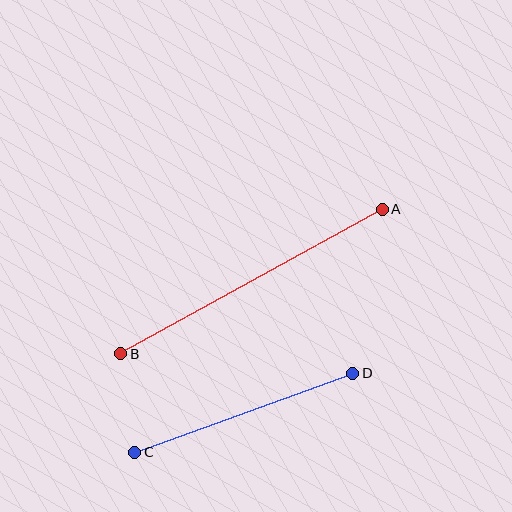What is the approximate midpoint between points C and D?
The midpoint is at approximately (244, 413) pixels.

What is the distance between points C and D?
The distance is approximately 232 pixels.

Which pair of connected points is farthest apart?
Points A and B are farthest apart.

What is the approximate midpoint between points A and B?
The midpoint is at approximately (252, 281) pixels.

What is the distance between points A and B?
The distance is approximately 299 pixels.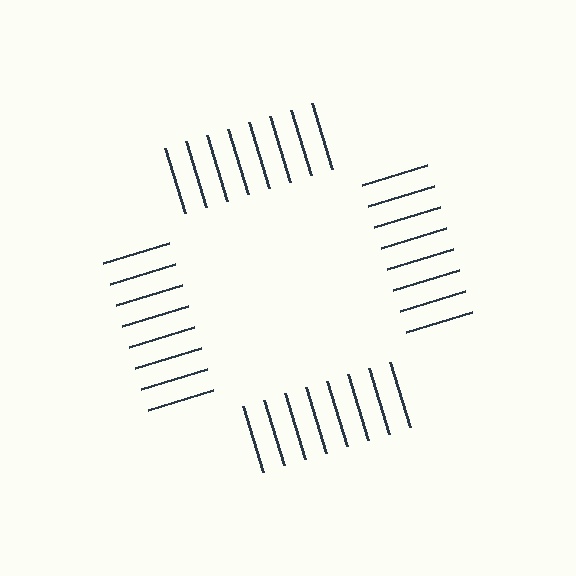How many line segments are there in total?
32 — 8 along each of the 4 edges.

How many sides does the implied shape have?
4 sides — the line-ends trace a square.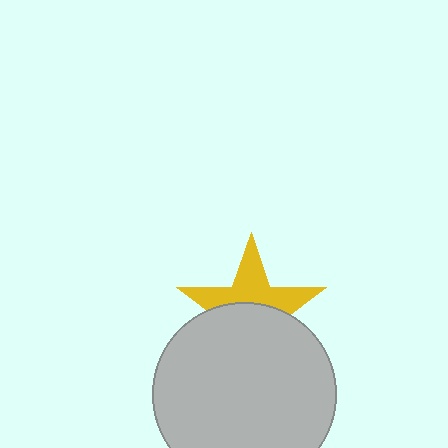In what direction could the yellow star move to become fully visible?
The yellow star could move up. That would shift it out from behind the light gray circle entirely.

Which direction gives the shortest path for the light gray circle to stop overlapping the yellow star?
Moving down gives the shortest separation.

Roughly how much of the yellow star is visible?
About half of it is visible (roughly 47%).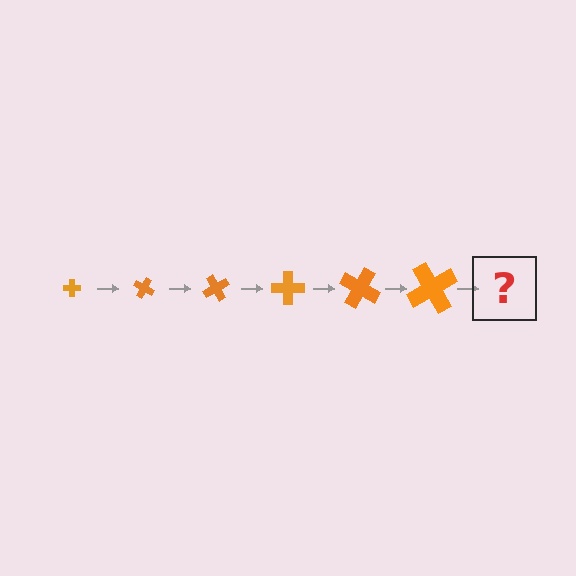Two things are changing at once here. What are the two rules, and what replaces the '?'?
The two rules are that the cross grows larger each step and it rotates 30 degrees each step. The '?' should be a cross, larger than the previous one and rotated 180 degrees from the start.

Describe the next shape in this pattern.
It should be a cross, larger than the previous one and rotated 180 degrees from the start.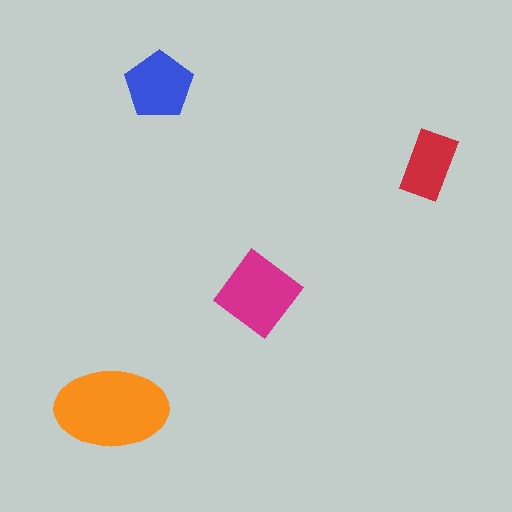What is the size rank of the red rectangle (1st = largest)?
4th.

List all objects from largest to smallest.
The orange ellipse, the magenta diamond, the blue pentagon, the red rectangle.